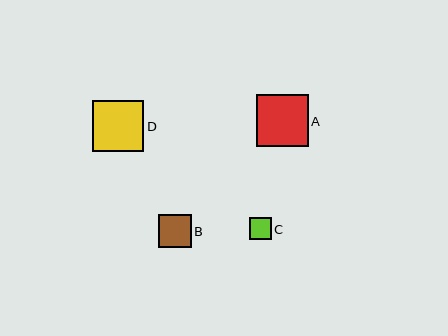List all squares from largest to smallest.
From largest to smallest: A, D, B, C.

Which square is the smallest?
Square C is the smallest with a size of approximately 21 pixels.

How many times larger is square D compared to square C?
Square D is approximately 2.4 times the size of square C.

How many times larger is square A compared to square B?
Square A is approximately 1.6 times the size of square B.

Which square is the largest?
Square A is the largest with a size of approximately 52 pixels.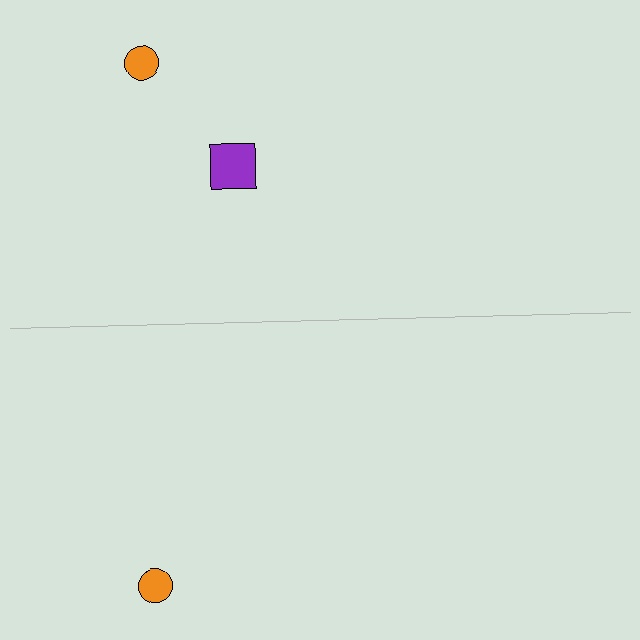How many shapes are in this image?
There are 3 shapes in this image.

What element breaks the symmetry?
A purple square is missing from the bottom side.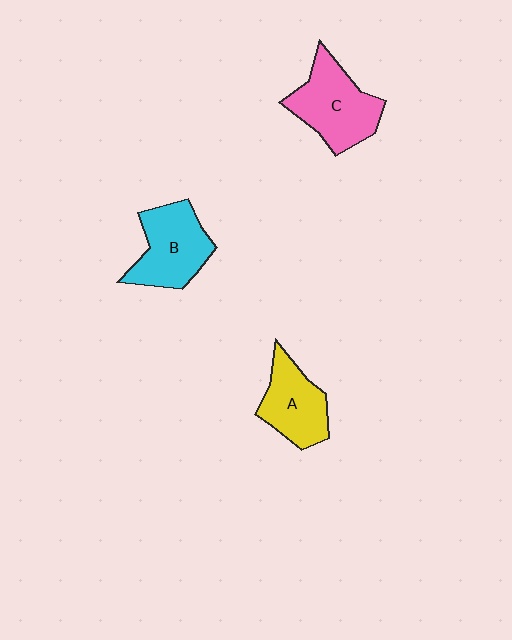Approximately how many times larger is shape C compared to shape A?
Approximately 1.3 times.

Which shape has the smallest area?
Shape A (yellow).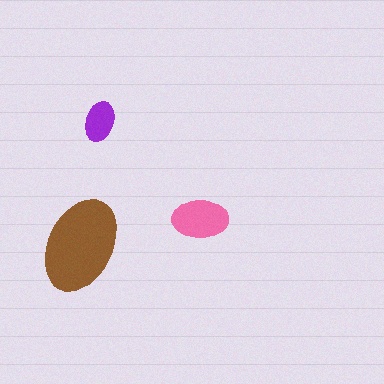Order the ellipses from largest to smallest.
the brown one, the pink one, the purple one.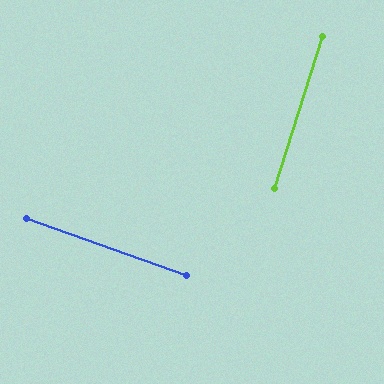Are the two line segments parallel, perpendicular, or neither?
Perpendicular — they meet at approximately 88°.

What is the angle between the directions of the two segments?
Approximately 88 degrees.